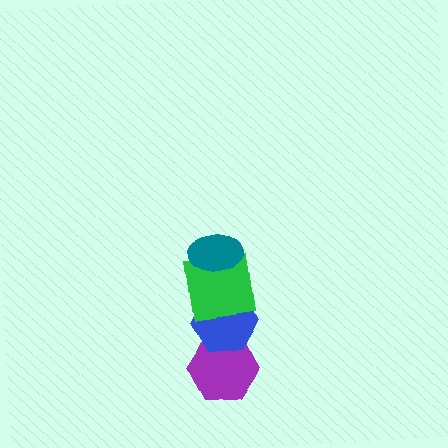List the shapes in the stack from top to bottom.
From top to bottom: the teal ellipse, the green square, the blue hexagon, the purple hexagon.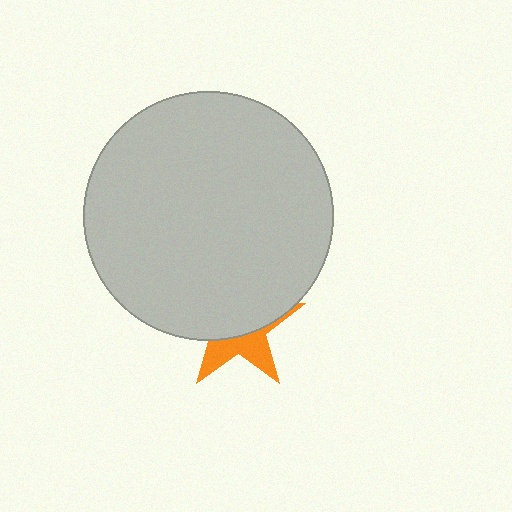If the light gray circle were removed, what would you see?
You would see the complete orange star.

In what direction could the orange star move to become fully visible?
The orange star could move down. That would shift it out from behind the light gray circle entirely.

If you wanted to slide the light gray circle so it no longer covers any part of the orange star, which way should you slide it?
Slide it up — that is the most direct way to separate the two shapes.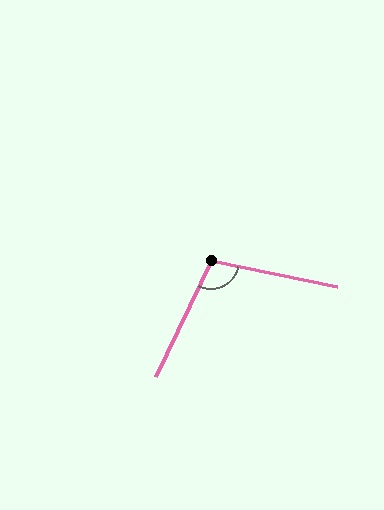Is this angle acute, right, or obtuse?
It is obtuse.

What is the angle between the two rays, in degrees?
Approximately 104 degrees.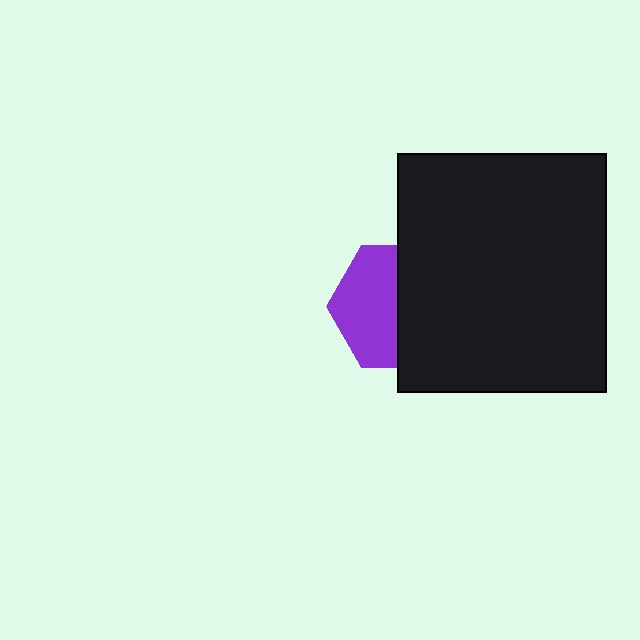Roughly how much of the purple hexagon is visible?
About half of it is visible (roughly 51%).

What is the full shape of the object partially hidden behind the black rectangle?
The partially hidden object is a purple hexagon.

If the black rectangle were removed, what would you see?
You would see the complete purple hexagon.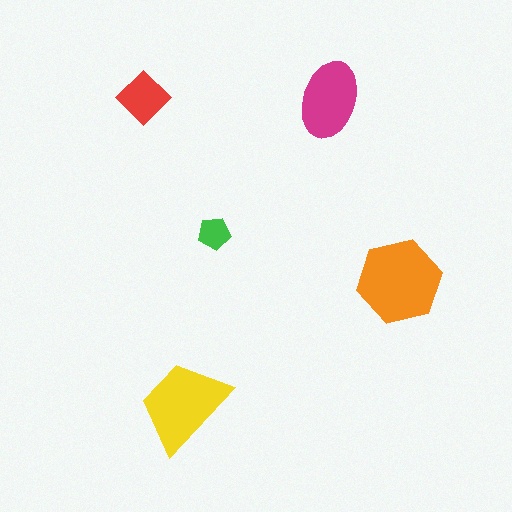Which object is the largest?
The orange hexagon.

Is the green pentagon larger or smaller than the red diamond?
Smaller.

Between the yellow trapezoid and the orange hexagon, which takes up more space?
The orange hexagon.